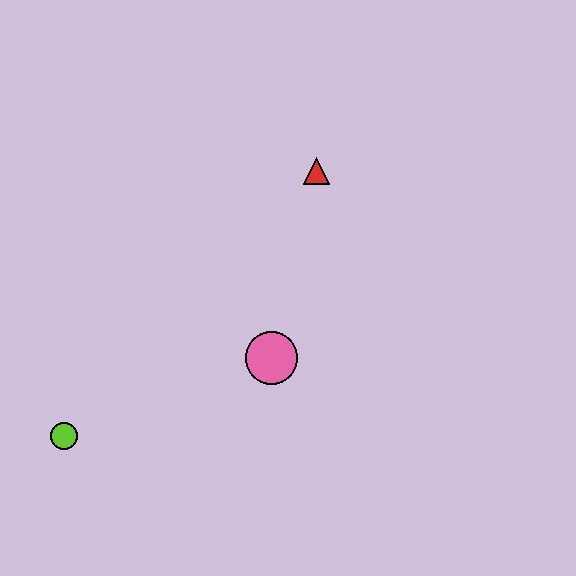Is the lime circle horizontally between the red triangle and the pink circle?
No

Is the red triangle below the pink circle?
No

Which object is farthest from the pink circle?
The lime circle is farthest from the pink circle.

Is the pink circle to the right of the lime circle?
Yes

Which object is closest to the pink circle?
The red triangle is closest to the pink circle.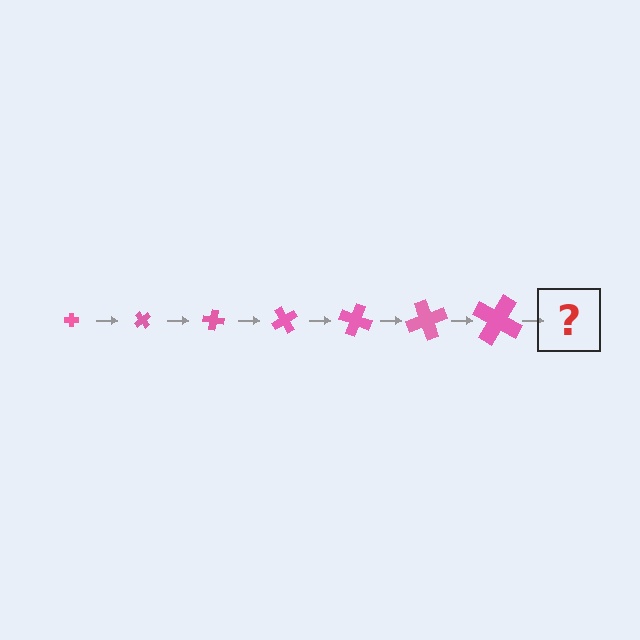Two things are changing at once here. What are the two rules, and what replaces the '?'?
The two rules are that the cross grows larger each step and it rotates 50 degrees each step. The '?' should be a cross, larger than the previous one and rotated 350 degrees from the start.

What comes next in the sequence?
The next element should be a cross, larger than the previous one and rotated 350 degrees from the start.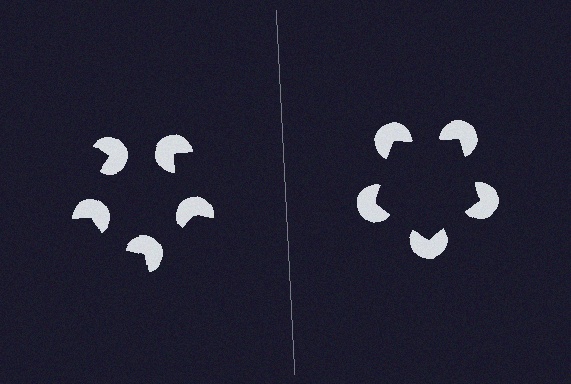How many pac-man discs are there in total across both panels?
10 — 5 on each side.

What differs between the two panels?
The pac-man discs are positioned identically on both sides; only the wedge orientations differ. On the right they align to a pentagon; on the left they are misaligned.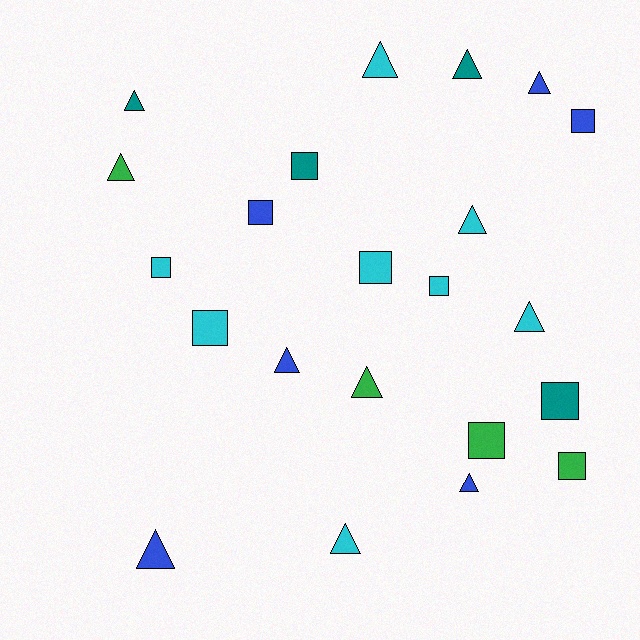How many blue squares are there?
There are 2 blue squares.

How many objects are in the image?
There are 22 objects.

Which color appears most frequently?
Cyan, with 8 objects.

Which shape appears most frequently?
Triangle, with 12 objects.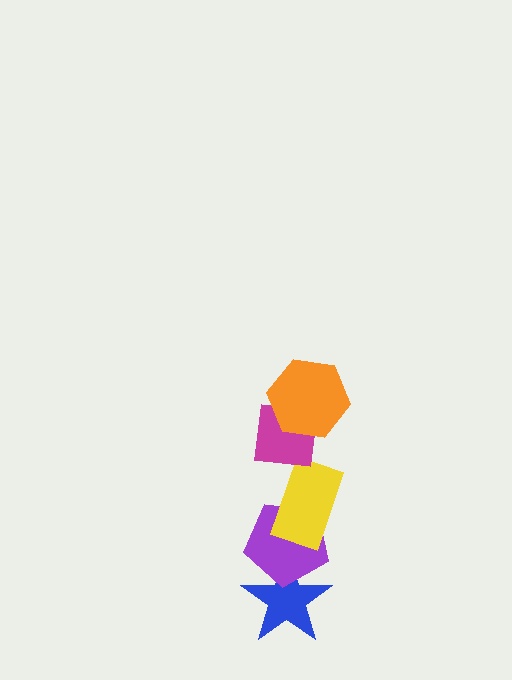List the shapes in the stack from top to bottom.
From top to bottom: the orange hexagon, the magenta square, the yellow rectangle, the purple pentagon, the blue star.